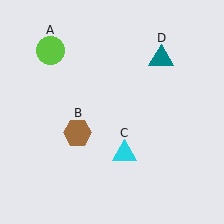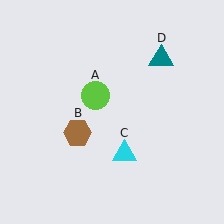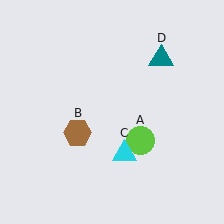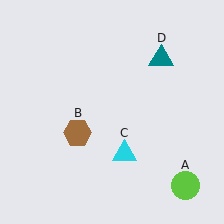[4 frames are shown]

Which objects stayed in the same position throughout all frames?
Brown hexagon (object B) and cyan triangle (object C) and teal triangle (object D) remained stationary.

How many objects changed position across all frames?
1 object changed position: lime circle (object A).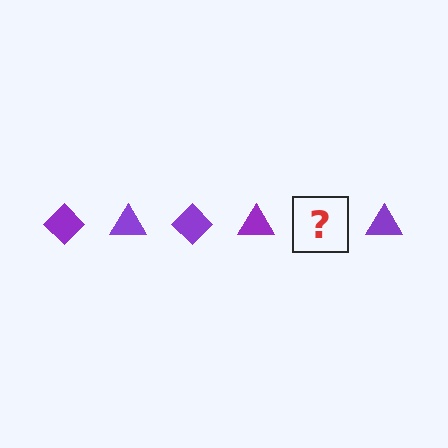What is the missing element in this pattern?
The missing element is a purple diamond.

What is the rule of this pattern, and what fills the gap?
The rule is that the pattern cycles through diamond, triangle shapes in purple. The gap should be filled with a purple diamond.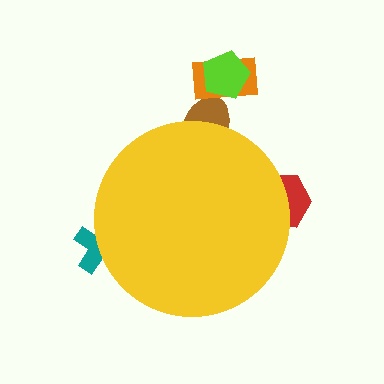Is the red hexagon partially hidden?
Yes, the red hexagon is partially hidden behind the yellow circle.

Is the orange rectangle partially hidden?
No, the orange rectangle is fully visible.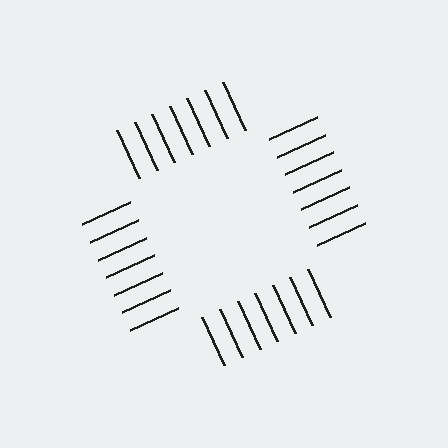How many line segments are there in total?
28 — 7 along each of the 4 edges.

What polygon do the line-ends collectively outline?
An illusory square — the line segments terminate on its edges but no continuous stroke is drawn.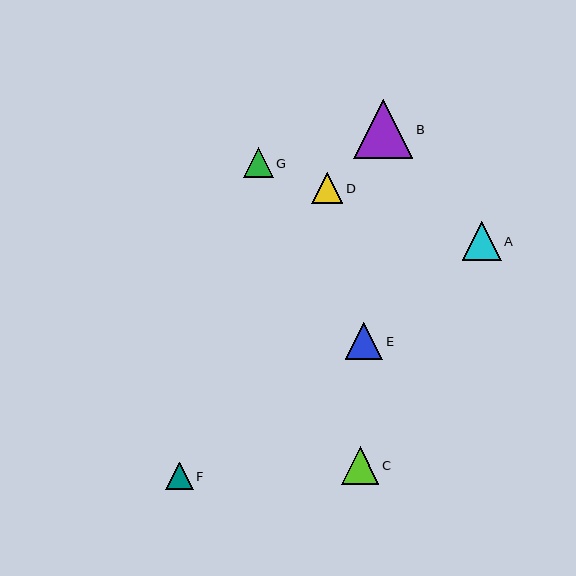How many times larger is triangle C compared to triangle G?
Triangle C is approximately 1.3 times the size of triangle G.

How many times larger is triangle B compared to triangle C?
Triangle B is approximately 1.6 times the size of triangle C.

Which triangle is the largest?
Triangle B is the largest with a size of approximately 59 pixels.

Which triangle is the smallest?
Triangle F is the smallest with a size of approximately 28 pixels.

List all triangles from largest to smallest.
From largest to smallest: B, A, E, C, D, G, F.